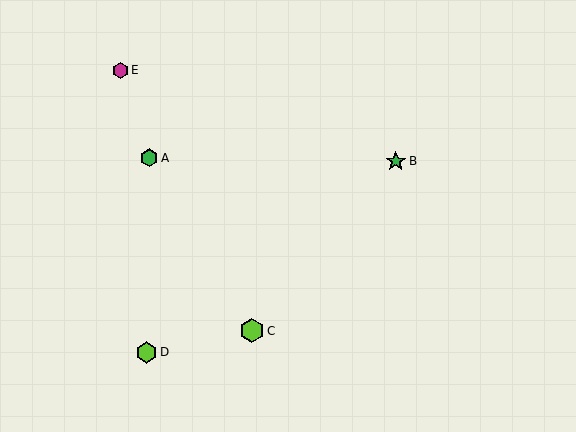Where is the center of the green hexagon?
The center of the green hexagon is at (149, 158).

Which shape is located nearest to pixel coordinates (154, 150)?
The green hexagon (labeled A) at (149, 158) is nearest to that location.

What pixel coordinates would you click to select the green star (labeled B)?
Click at (396, 161) to select the green star B.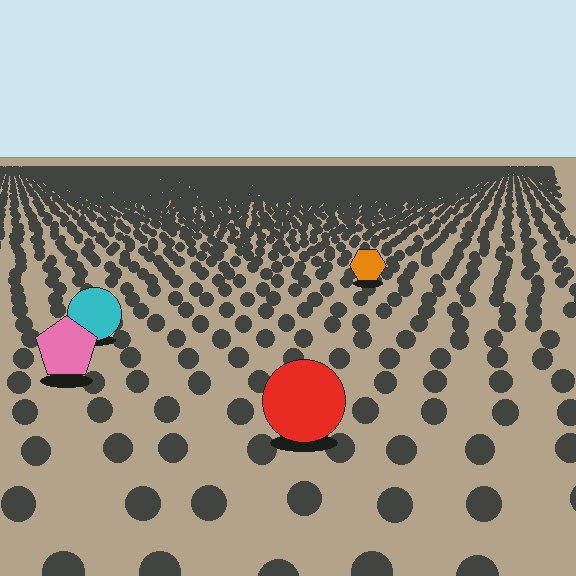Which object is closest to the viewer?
The red circle is closest. The texture marks near it are larger and more spread out.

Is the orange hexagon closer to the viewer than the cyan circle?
No. The cyan circle is closer — you can tell from the texture gradient: the ground texture is coarser near it.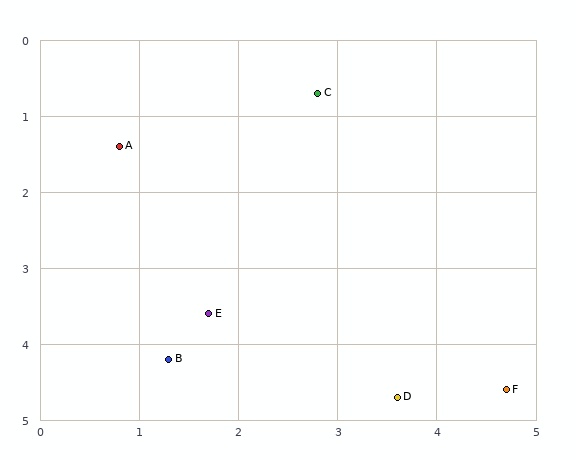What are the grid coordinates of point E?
Point E is at approximately (1.7, 3.6).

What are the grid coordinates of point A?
Point A is at approximately (0.8, 1.4).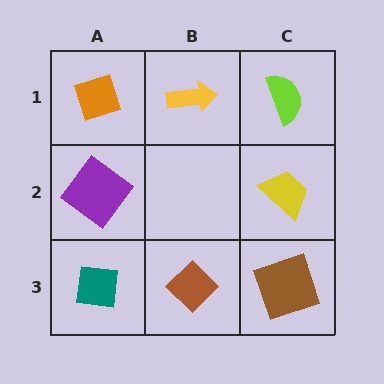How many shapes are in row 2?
2 shapes.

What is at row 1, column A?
An orange diamond.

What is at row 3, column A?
A teal square.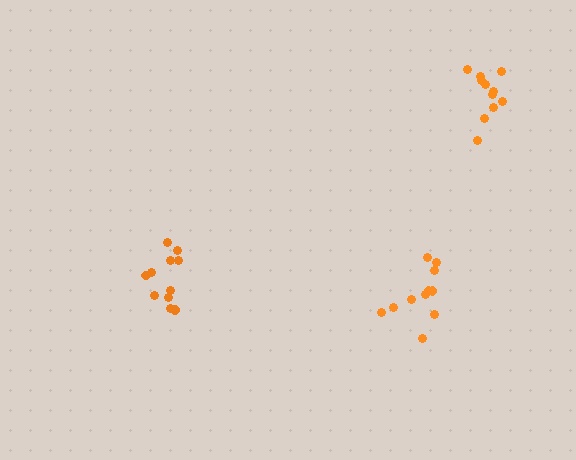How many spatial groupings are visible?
There are 3 spatial groupings.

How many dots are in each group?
Group 1: 11 dots, Group 2: 11 dots, Group 3: 11 dots (33 total).